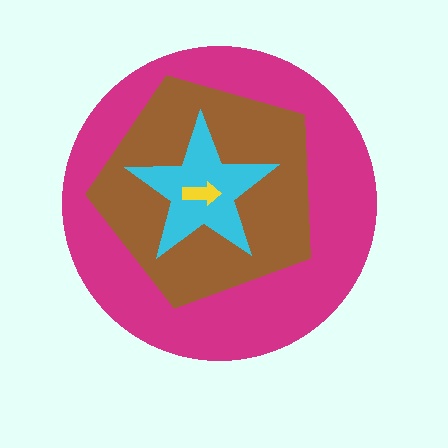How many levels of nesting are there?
4.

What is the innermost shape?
The yellow arrow.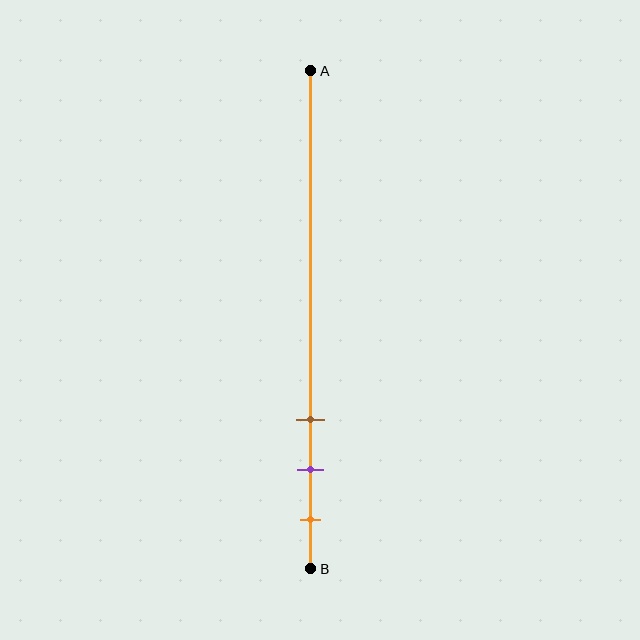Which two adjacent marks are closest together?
The purple and orange marks are the closest adjacent pair.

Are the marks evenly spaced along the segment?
Yes, the marks are approximately evenly spaced.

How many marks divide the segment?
There are 3 marks dividing the segment.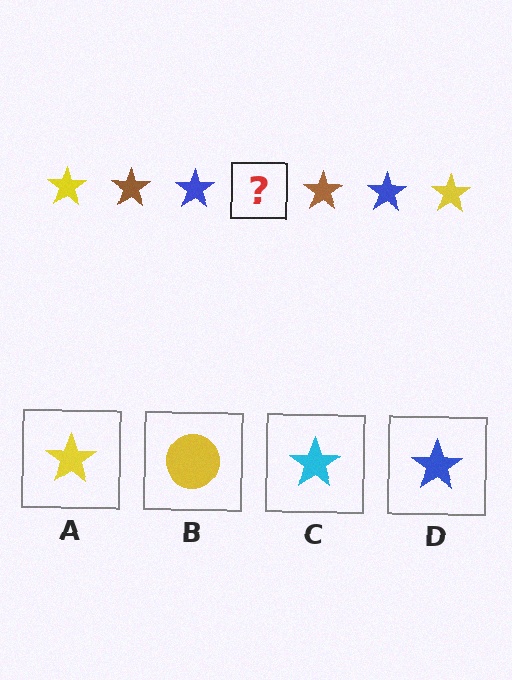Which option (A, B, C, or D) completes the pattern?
A.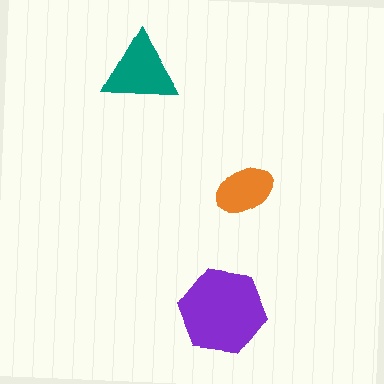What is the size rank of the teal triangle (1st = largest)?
2nd.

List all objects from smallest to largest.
The orange ellipse, the teal triangle, the purple hexagon.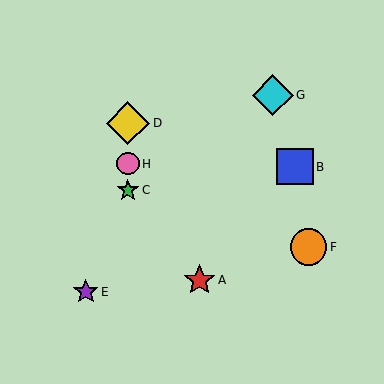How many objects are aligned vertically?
3 objects (C, D, H) are aligned vertically.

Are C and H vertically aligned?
Yes, both are at x≈128.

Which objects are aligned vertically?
Objects C, D, H are aligned vertically.